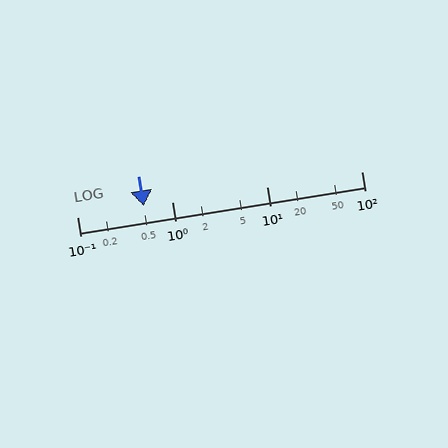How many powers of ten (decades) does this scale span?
The scale spans 3 decades, from 0.1 to 100.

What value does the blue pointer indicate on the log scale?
The pointer indicates approximately 0.51.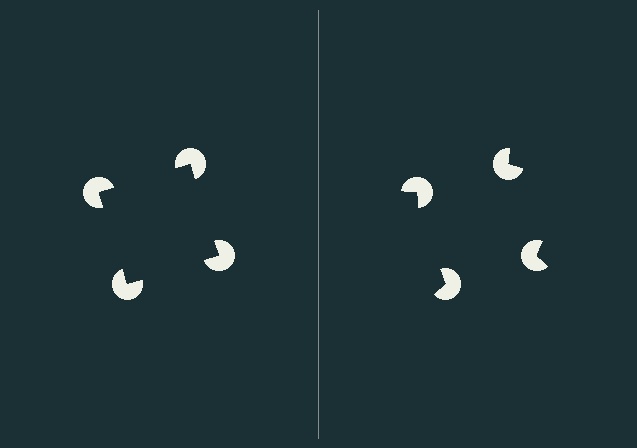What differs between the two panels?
The pac-man discs are positioned identically on both sides; only the wedge orientations differ. On the left they align to a square; on the right they are misaligned.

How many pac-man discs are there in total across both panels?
8 — 4 on each side.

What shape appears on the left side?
An illusory square.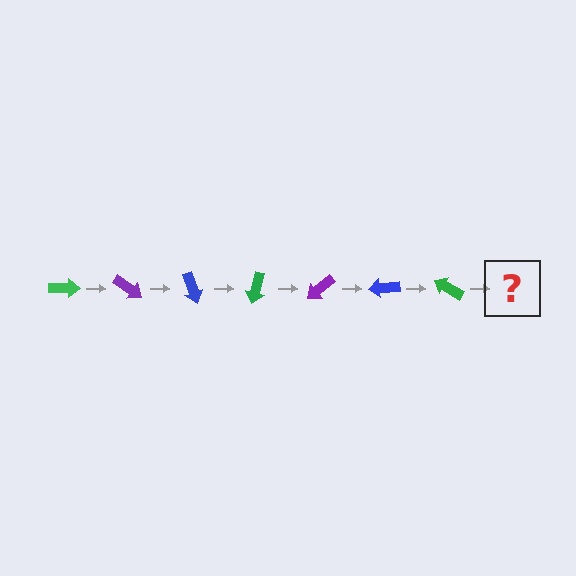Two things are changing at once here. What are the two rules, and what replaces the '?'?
The two rules are that it rotates 35 degrees each step and the color cycles through green, purple, and blue. The '?' should be a purple arrow, rotated 245 degrees from the start.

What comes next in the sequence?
The next element should be a purple arrow, rotated 245 degrees from the start.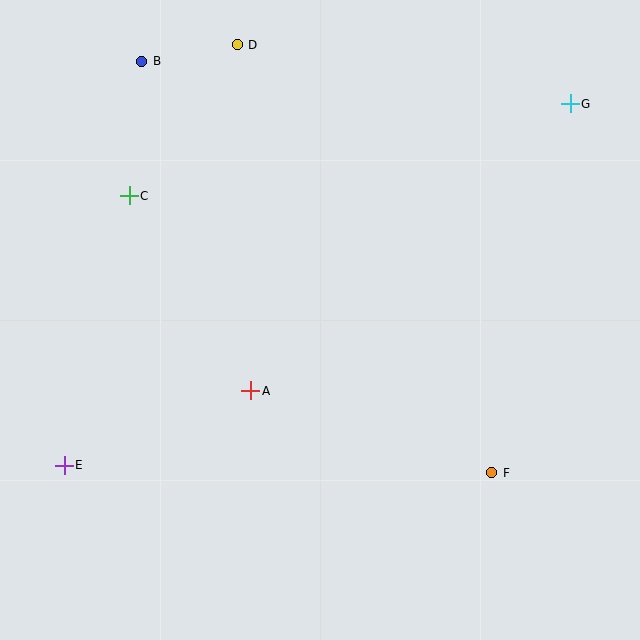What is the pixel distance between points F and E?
The distance between F and E is 427 pixels.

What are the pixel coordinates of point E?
Point E is at (64, 465).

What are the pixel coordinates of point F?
Point F is at (492, 473).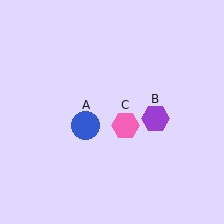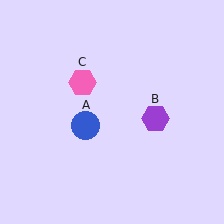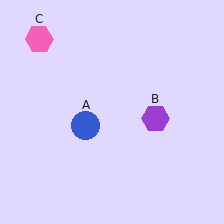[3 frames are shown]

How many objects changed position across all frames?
1 object changed position: pink hexagon (object C).